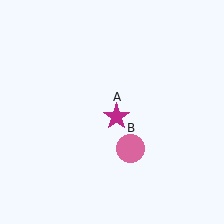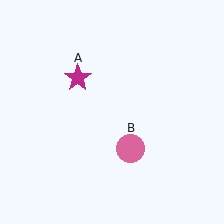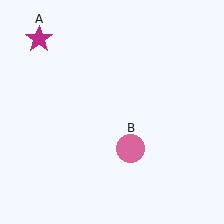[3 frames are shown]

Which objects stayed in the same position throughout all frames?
Pink circle (object B) remained stationary.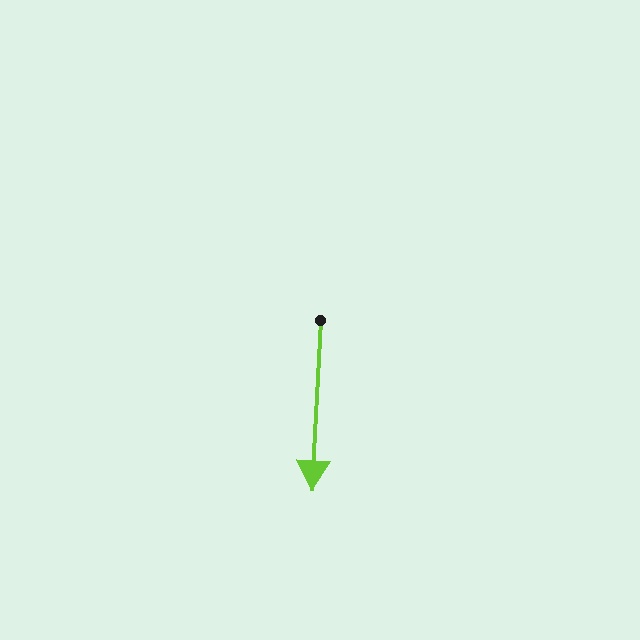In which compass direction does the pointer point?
South.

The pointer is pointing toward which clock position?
Roughly 6 o'clock.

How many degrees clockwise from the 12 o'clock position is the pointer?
Approximately 183 degrees.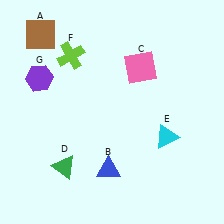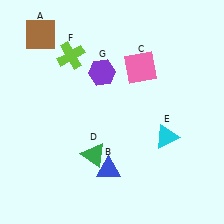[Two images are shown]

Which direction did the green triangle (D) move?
The green triangle (D) moved right.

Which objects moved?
The objects that moved are: the green triangle (D), the purple hexagon (G).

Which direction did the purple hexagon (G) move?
The purple hexagon (G) moved right.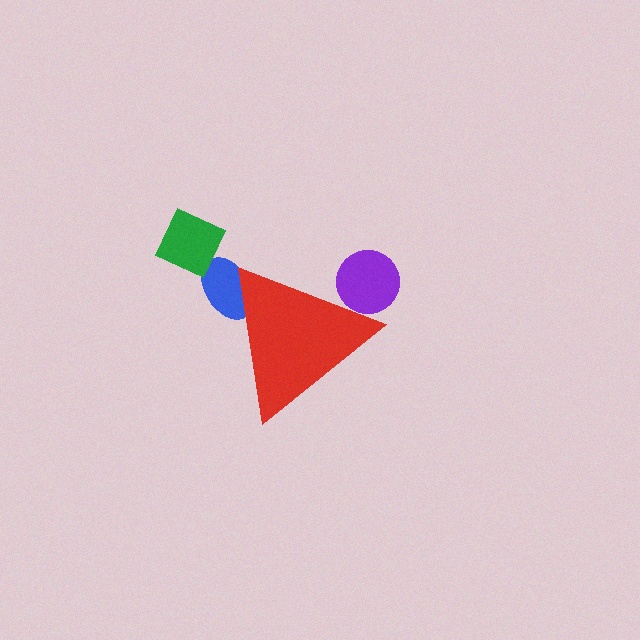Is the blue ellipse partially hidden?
Yes, the blue ellipse is partially hidden behind the red triangle.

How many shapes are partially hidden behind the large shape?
2 shapes are partially hidden.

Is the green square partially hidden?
No, the green square is fully visible.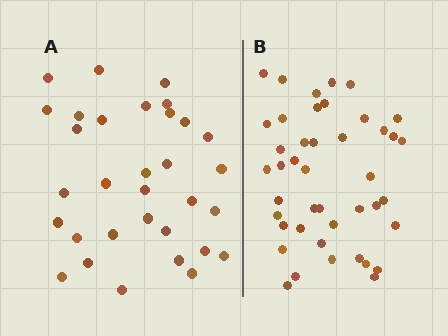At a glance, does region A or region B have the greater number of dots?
Region B (the right region) has more dots.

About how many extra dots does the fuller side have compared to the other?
Region B has roughly 12 or so more dots than region A.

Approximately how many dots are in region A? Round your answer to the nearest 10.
About 30 dots. (The exact count is 32, which rounds to 30.)